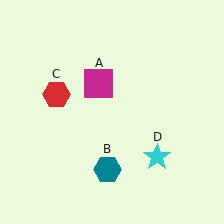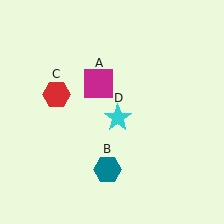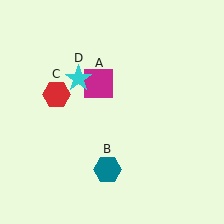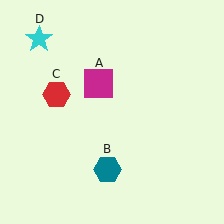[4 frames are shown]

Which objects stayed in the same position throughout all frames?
Magenta square (object A) and teal hexagon (object B) and red hexagon (object C) remained stationary.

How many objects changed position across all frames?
1 object changed position: cyan star (object D).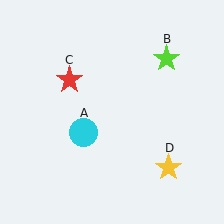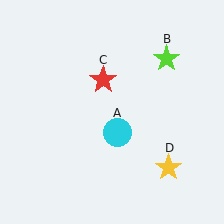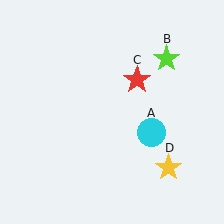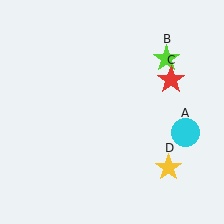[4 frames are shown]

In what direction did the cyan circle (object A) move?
The cyan circle (object A) moved right.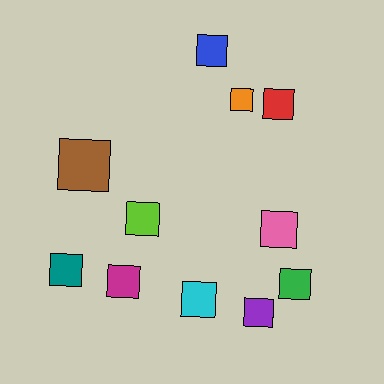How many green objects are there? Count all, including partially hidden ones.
There is 1 green object.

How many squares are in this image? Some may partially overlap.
There are 11 squares.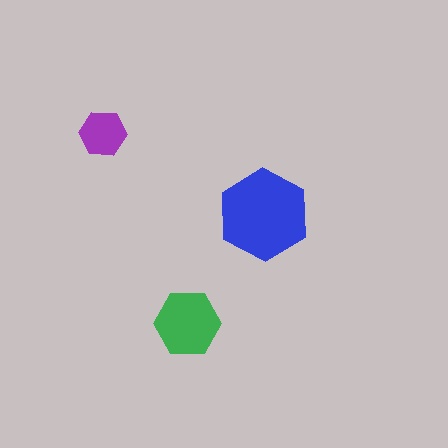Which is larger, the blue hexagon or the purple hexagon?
The blue one.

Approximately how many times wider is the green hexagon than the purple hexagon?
About 1.5 times wider.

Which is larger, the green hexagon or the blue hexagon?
The blue one.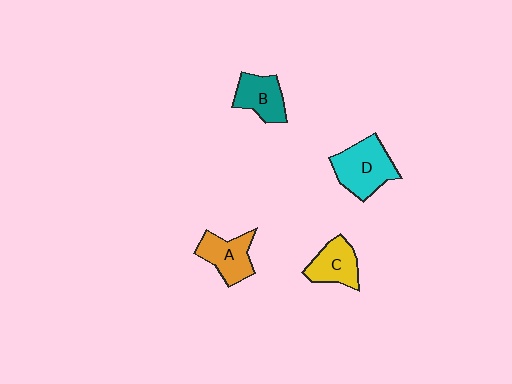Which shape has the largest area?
Shape D (cyan).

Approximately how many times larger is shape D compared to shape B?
Approximately 1.4 times.